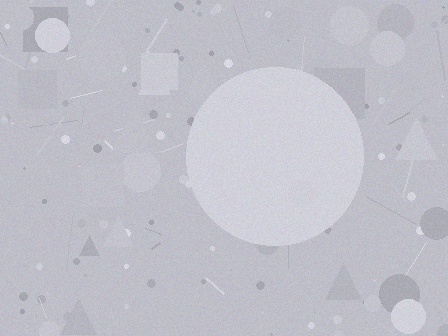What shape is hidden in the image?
A circle is hidden in the image.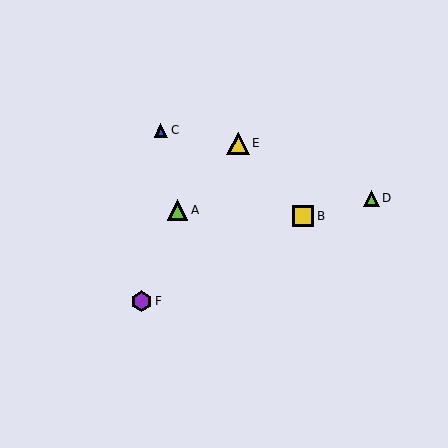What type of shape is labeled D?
Shape D is a lime triangle.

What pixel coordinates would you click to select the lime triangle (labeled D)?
Click at (372, 198) to select the lime triangle D.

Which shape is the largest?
The yellow triangle (labeled E) is the largest.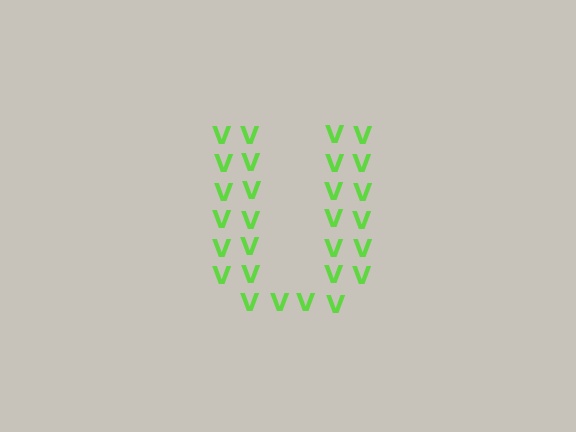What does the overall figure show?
The overall figure shows the letter U.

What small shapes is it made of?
It is made of small letter V's.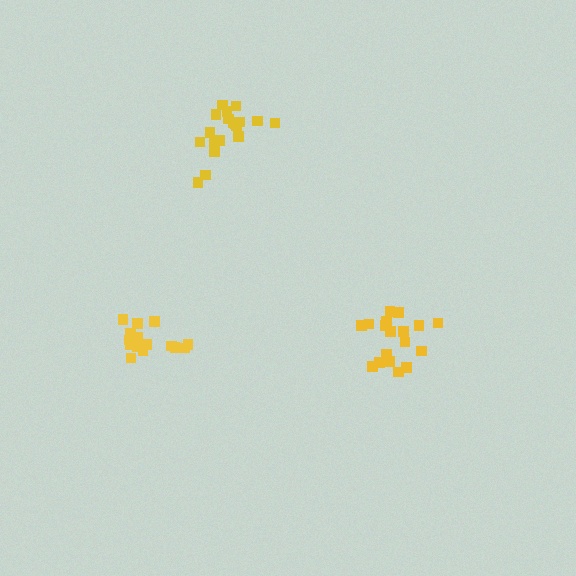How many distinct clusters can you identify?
There are 3 distinct clusters.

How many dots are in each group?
Group 1: 18 dots, Group 2: 15 dots, Group 3: 19 dots (52 total).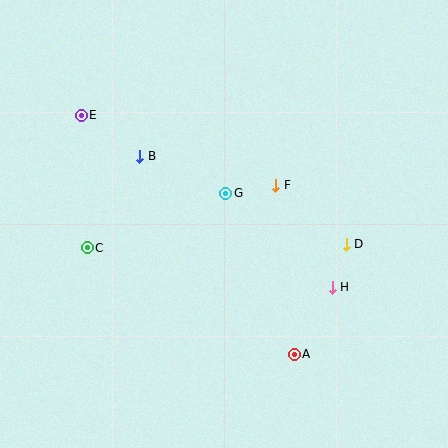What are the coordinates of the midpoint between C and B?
The midpoint between C and B is at (114, 202).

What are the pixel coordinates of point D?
Point D is at (346, 244).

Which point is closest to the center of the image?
Point G at (226, 193) is closest to the center.